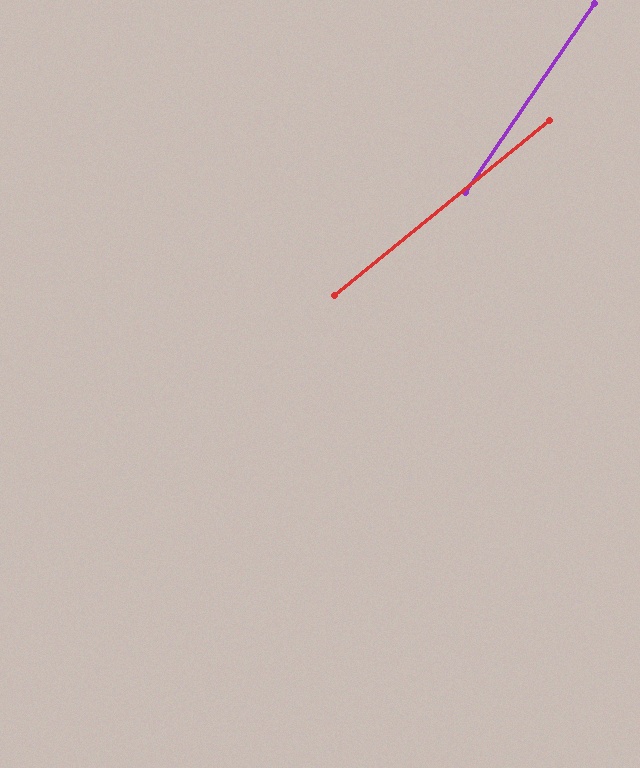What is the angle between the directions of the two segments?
Approximately 17 degrees.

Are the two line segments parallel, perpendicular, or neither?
Neither parallel nor perpendicular — they differ by about 17°.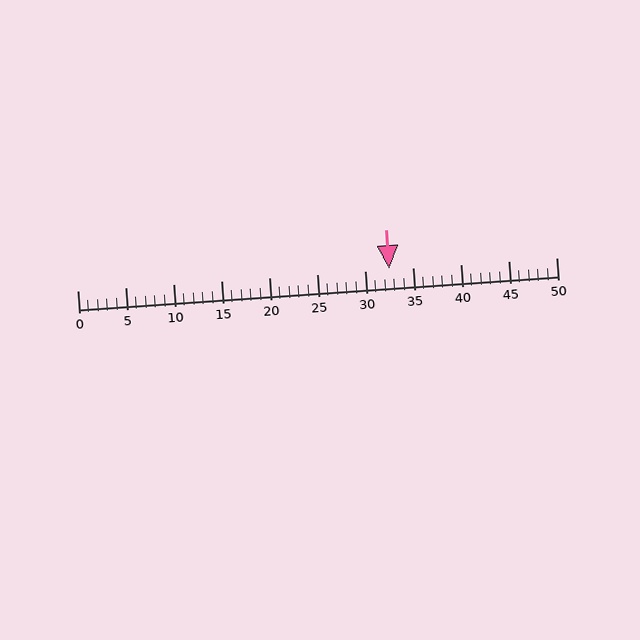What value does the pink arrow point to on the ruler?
The pink arrow points to approximately 33.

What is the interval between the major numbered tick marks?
The major tick marks are spaced 5 units apart.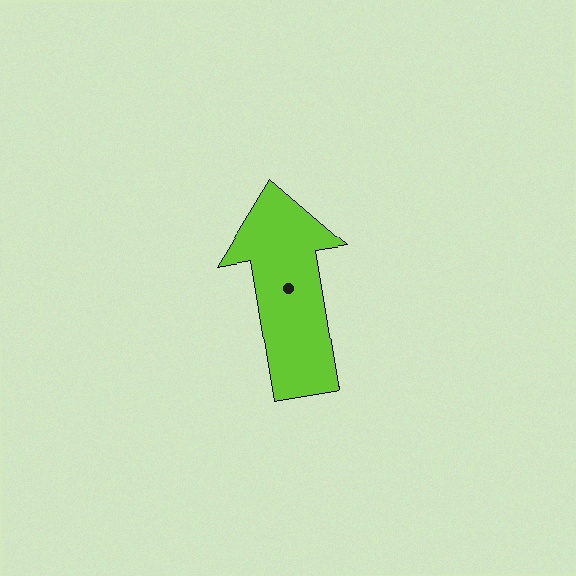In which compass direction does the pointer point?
North.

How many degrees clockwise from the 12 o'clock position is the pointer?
Approximately 351 degrees.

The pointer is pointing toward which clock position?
Roughly 12 o'clock.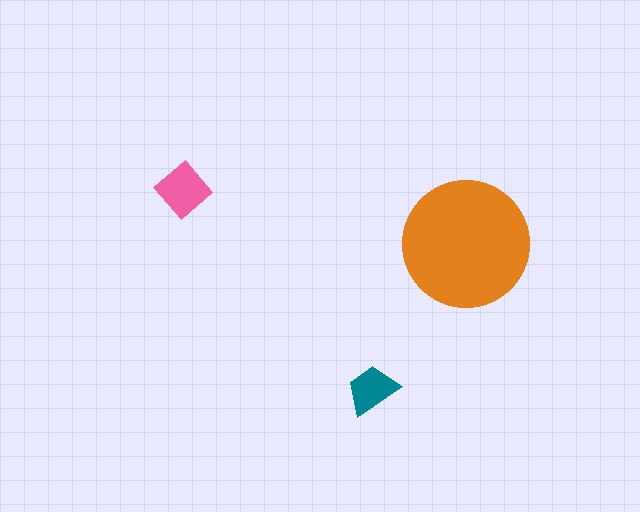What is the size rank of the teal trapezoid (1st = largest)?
3rd.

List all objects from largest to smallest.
The orange circle, the pink diamond, the teal trapezoid.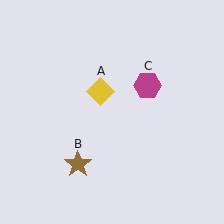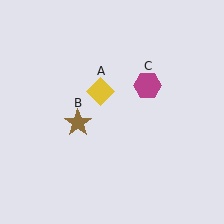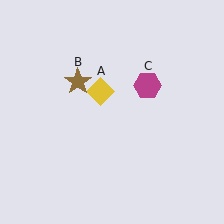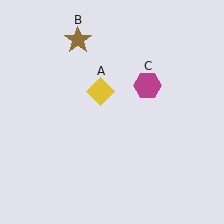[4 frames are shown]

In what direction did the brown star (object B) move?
The brown star (object B) moved up.